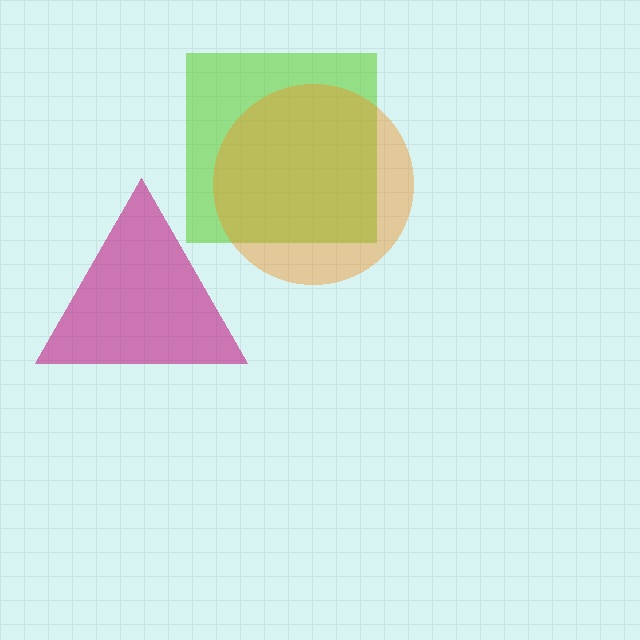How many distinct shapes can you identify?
There are 3 distinct shapes: a lime square, a magenta triangle, an orange circle.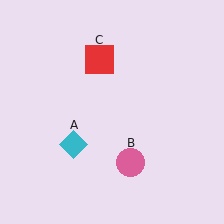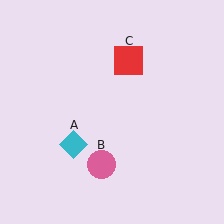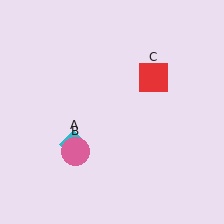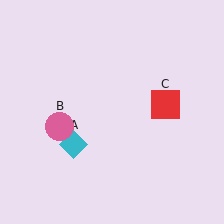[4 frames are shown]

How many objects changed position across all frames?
2 objects changed position: pink circle (object B), red square (object C).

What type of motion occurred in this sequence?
The pink circle (object B), red square (object C) rotated clockwise around the center of the scene.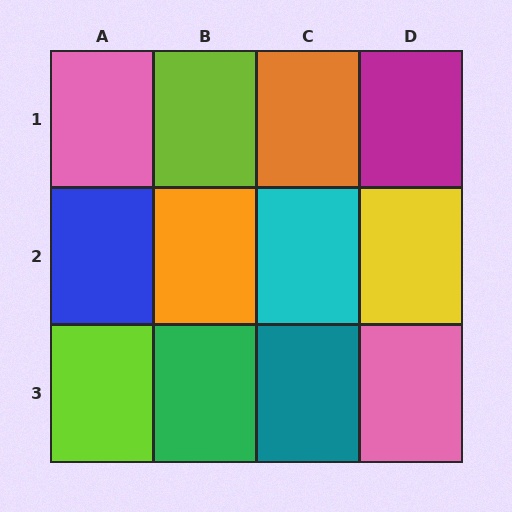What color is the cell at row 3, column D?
Pink.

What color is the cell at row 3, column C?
Teal.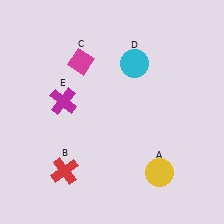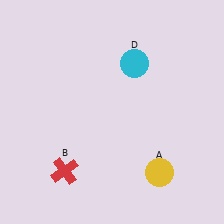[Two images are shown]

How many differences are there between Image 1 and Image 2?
There are 2 differences between the two images.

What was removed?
The magenta diamond (C), the magenta cross (E) were removed in Image 2.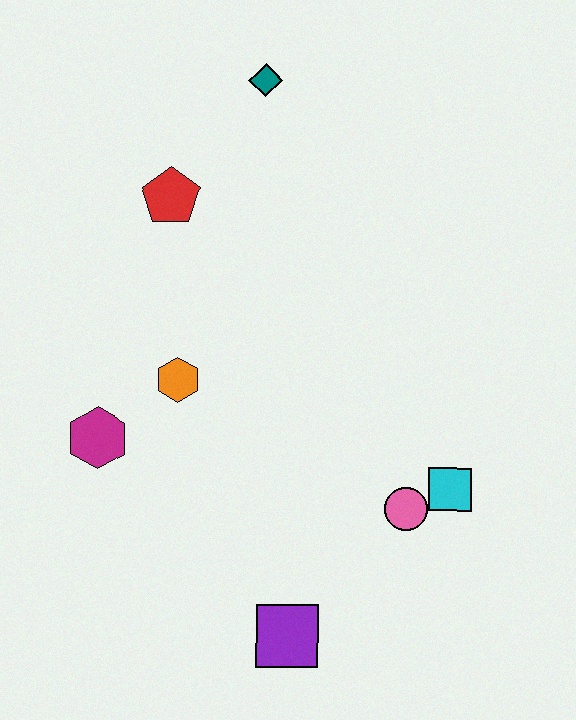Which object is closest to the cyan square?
The pink circle is closest to the cyan square.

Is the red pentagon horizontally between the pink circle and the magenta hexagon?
Yes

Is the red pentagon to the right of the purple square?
No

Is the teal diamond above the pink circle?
Yes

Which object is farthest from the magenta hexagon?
The teal diamond is farthest from the magenta hexagon.